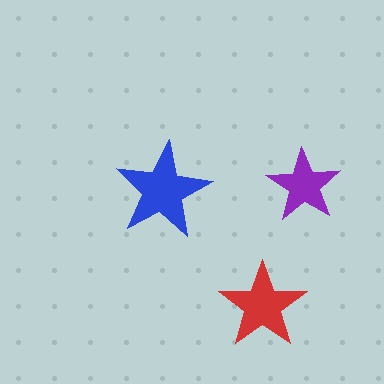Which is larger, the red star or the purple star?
The red one.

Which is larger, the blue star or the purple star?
The blue one.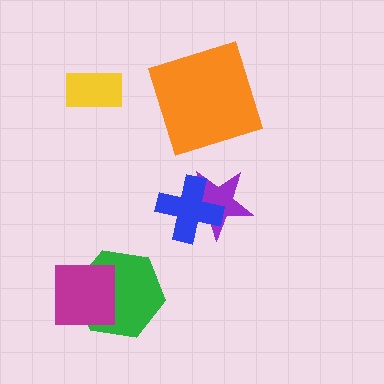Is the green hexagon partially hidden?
Yes, it is partially covered by another shape.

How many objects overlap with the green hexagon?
1 object overlaps with the green hexagon.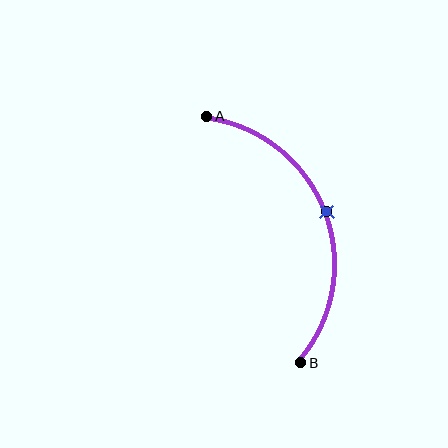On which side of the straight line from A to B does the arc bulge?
The arc bulges to the right of the straight line connecting A and B.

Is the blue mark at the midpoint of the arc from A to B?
Yes. The blue mark lies on the arc at equal arc-length from both A and B — it is the arc midpoint.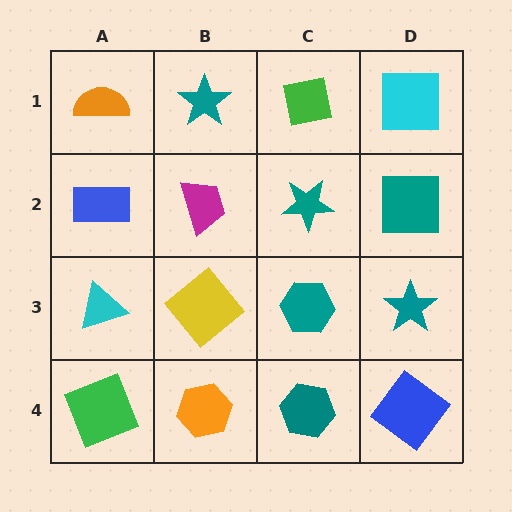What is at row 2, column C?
A teal star.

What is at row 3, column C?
A teal hexagon.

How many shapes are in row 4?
4 shapes.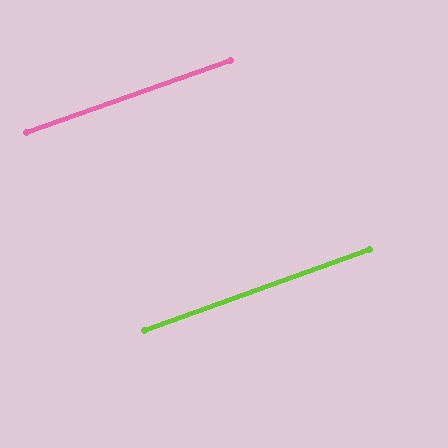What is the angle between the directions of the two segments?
Approximately 0 degrees.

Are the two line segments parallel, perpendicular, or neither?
Parallel — their directions differ by only 0.2°.